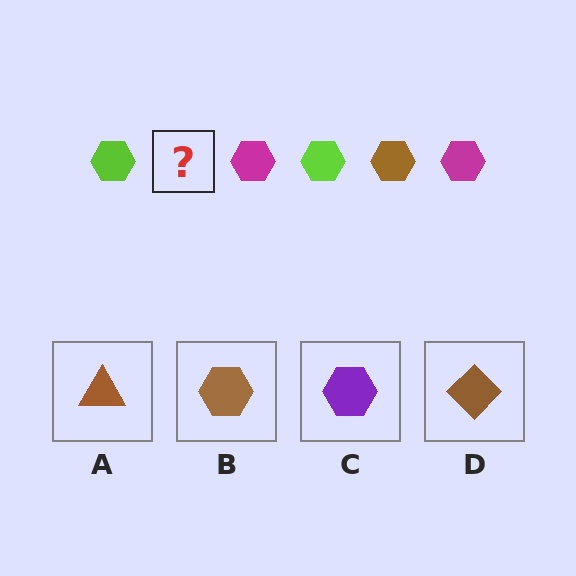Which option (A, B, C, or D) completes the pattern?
B.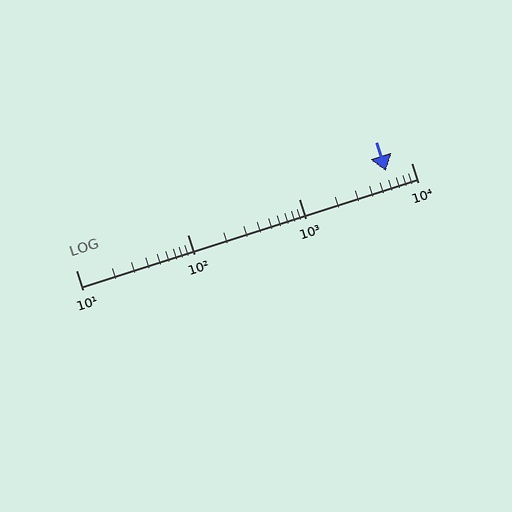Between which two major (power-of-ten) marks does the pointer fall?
The pointer is between 1000 and 10000.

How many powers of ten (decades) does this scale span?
The scale spans 3 decades, from 10 to 10000.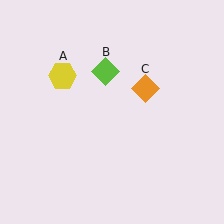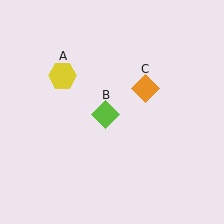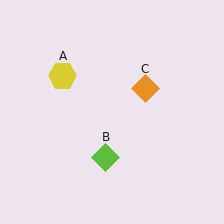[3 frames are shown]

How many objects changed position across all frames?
1 object changed position: lime diamond (object B).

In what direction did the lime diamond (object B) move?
The lime diamond (object B) moved down.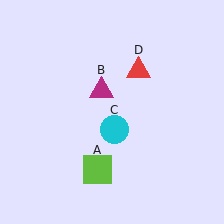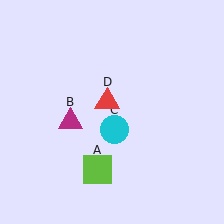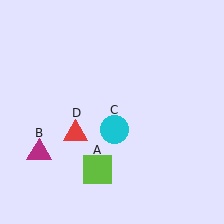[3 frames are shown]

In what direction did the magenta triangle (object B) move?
The magenta triangle (object B) moved down and to the left.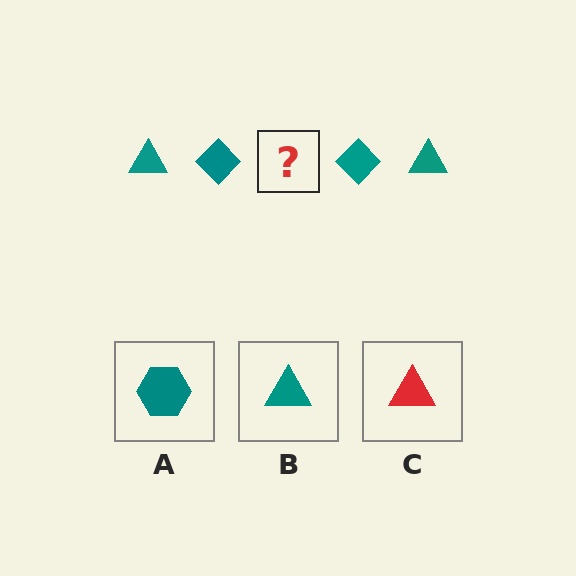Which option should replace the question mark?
Option B.